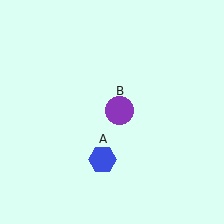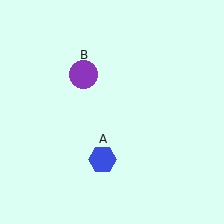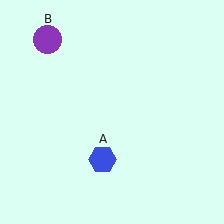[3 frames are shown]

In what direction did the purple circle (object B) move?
The purple circle (object B) moved up and to the left.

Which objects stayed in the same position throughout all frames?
Blue hexagon (object A) remained stationary.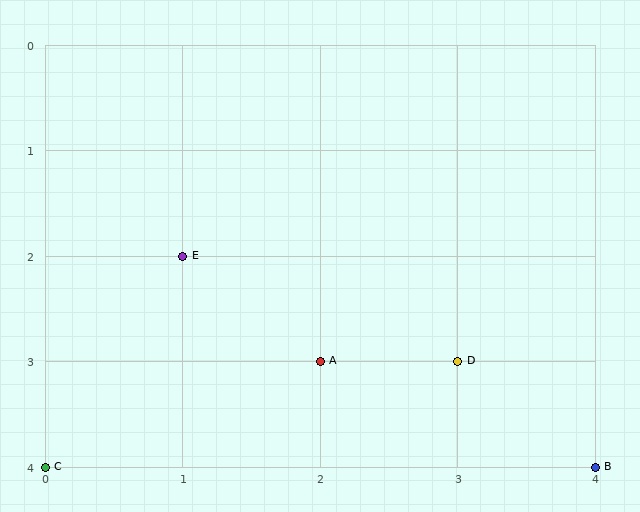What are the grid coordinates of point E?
Point E is at grid coordinates (1, 2).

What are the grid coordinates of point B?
Point B is at grid coordinates (4, 4).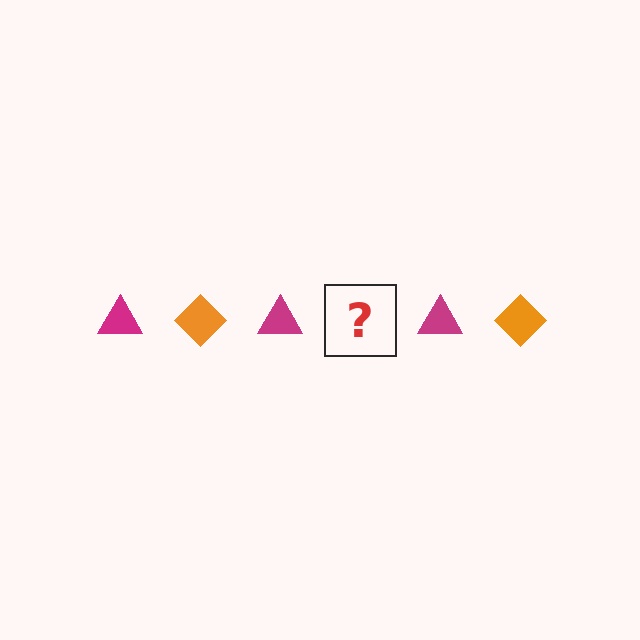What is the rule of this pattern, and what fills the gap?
The rule is that the pattern alternates between magenta triangle and orange diamond. The gap should be filled with an orange diamond.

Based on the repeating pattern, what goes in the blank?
The blank should be an orange diamond.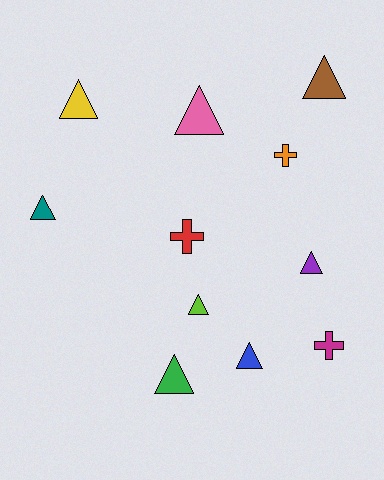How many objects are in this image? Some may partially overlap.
There are 11 objects.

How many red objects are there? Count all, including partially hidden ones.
There is 1 red object.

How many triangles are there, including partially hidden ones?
There are 8 triangles.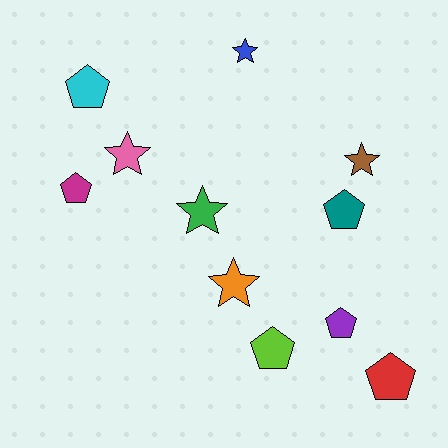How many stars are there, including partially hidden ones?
There are 5 stars.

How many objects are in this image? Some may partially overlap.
There are 11 objects.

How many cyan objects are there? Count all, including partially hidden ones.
There is 1 cyan object.